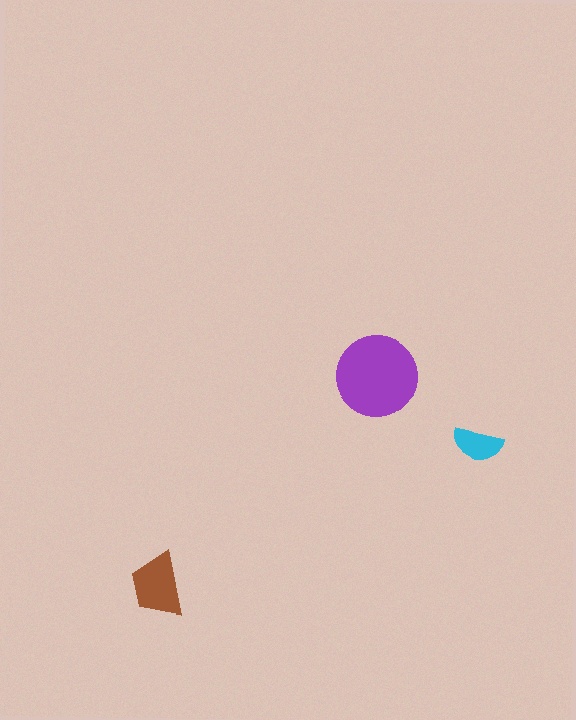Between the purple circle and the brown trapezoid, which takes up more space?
The purple circle.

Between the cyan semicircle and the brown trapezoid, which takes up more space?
The brown trapezoid.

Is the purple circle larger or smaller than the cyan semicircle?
Larger.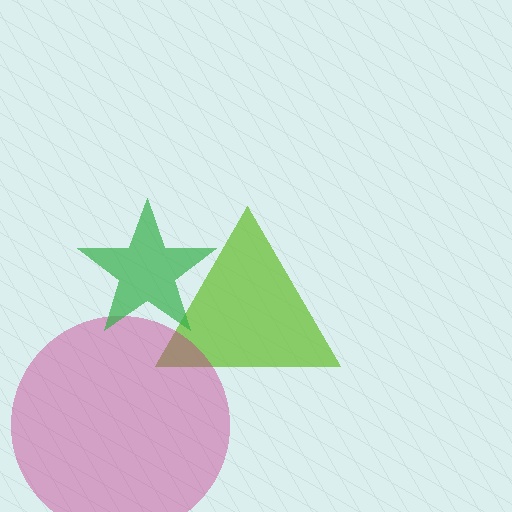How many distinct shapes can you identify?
There are 3 distinct shapes: a lime triangle, a magenta circle, a green star.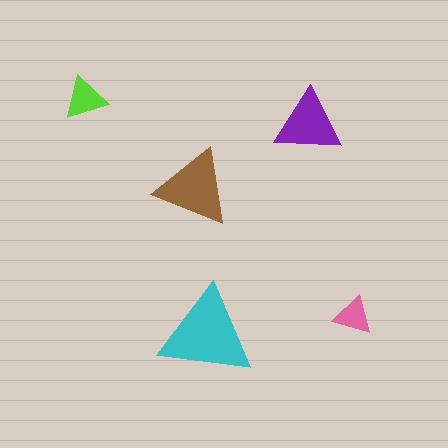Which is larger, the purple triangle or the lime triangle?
The purple one.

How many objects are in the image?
There are 5 objects in the image.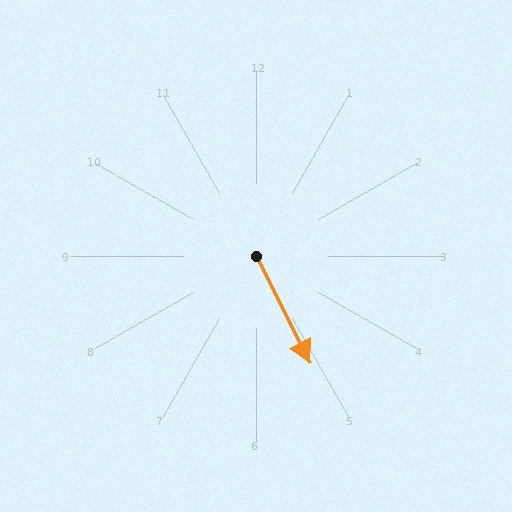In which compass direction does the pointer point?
Southeast.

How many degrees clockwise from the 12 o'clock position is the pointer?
Approximately 153 degrees.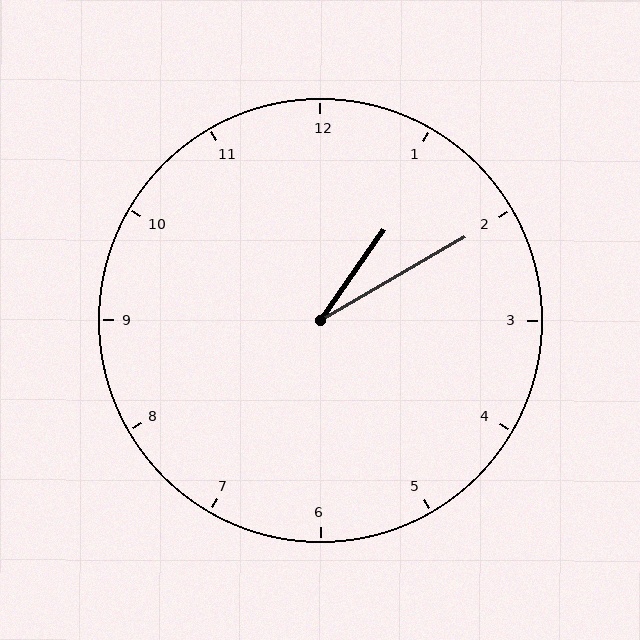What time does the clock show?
1:10.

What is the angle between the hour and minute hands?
Approximately 25 degrees.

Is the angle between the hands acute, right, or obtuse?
It is acute.